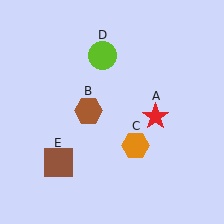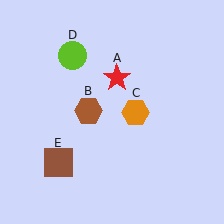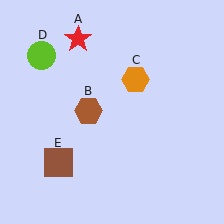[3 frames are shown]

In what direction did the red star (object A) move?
The red star (object A) moved up and to the left.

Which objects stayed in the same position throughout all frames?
Brown hexagon (object B) and brown square (object E) remained stationary.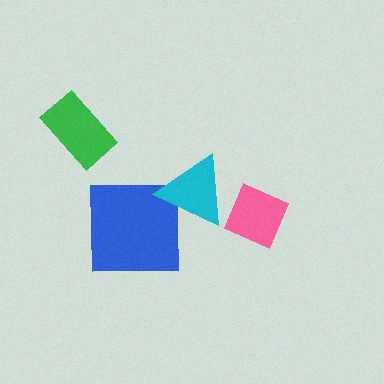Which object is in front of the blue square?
The cyan triangle is in front of the blue square.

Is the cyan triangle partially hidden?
No, no other shape covers it.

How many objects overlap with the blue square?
1 object overlaps with the blue square.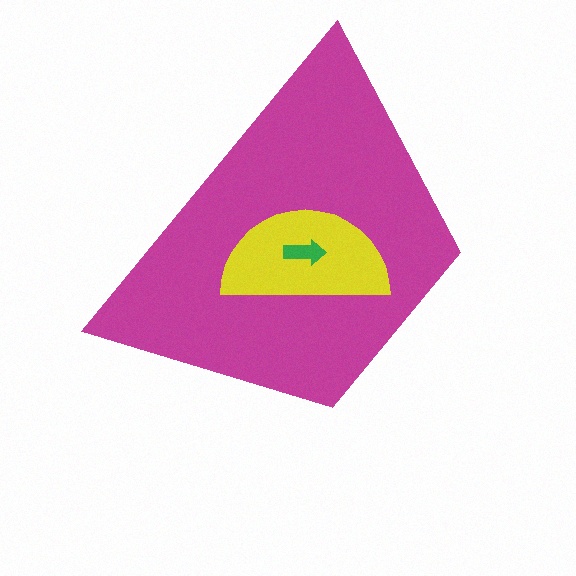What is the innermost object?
The green arrow.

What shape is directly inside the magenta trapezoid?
The yellow semicircle.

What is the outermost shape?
The magenta trapezoid.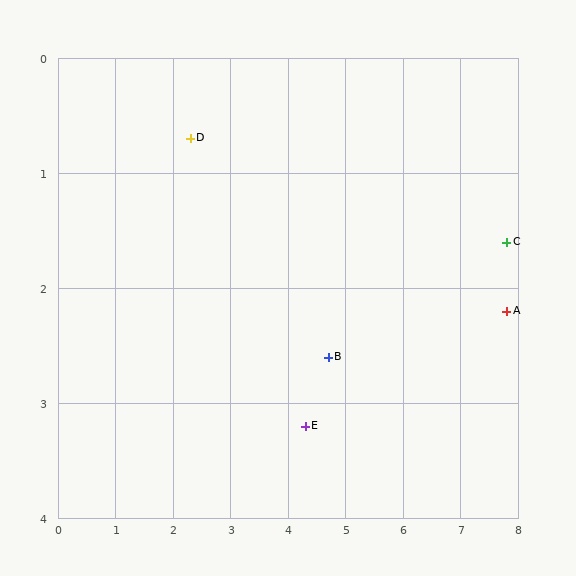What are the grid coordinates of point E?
Point E is at approximately (4.3, 3.2).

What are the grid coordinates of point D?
Point D is at approximately (2.3, 0.7).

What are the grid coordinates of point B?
Point B is at approximately (4.7, 2.6).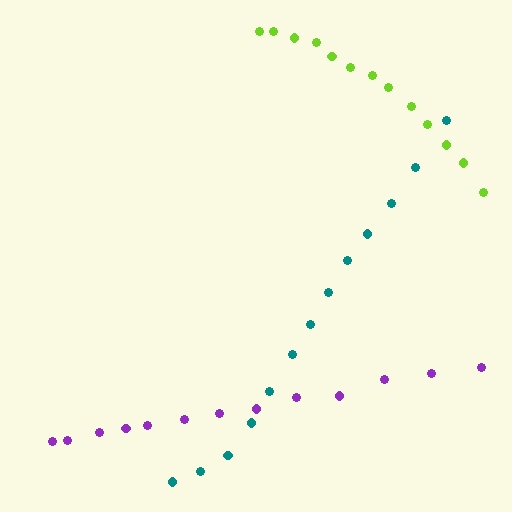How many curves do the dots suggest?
There are 3 distinct paths.